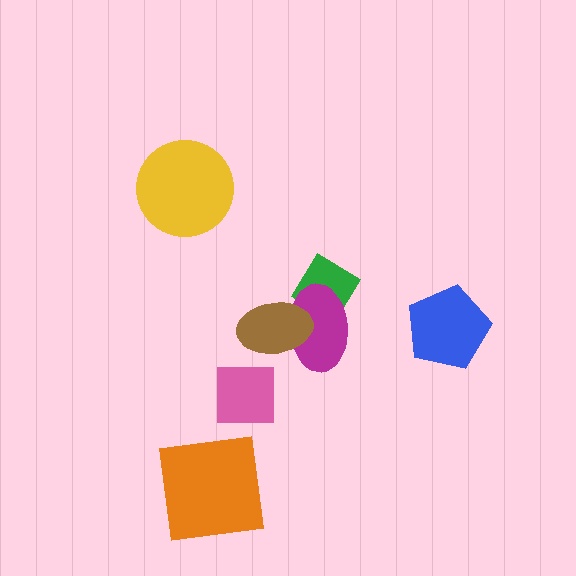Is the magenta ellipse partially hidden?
Yes, it is partially covered by another shape.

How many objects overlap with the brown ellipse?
1 object overlaps with the brown ellipse.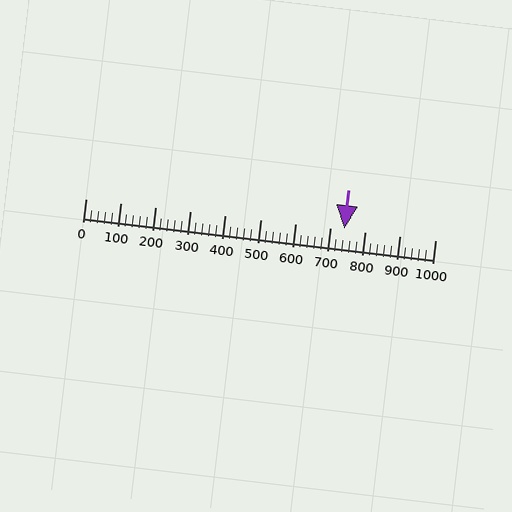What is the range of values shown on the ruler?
The ruler shows values from 0 to 1000.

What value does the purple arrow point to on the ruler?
The purple arrow points to approximately 740.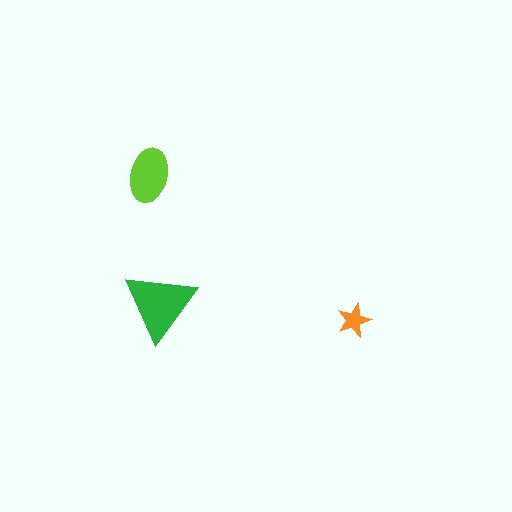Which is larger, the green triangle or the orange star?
The green triangle.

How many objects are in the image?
There are 3 objects in the image.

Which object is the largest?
The green triangle.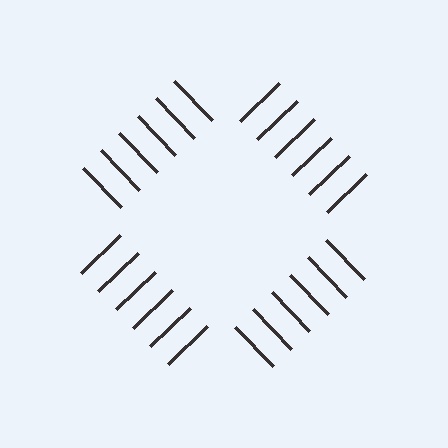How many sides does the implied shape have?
4 sides — the line-ends trace a square.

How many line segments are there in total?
24 — 6 along each of the 4 edges.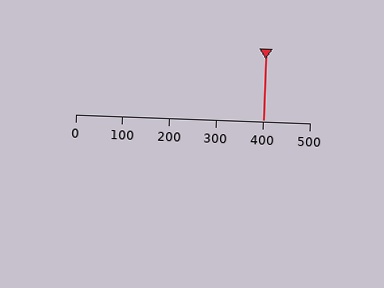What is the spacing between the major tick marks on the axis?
The major ticks are spaced 100 apart.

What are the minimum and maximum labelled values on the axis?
The axis runs from 0 to 500.